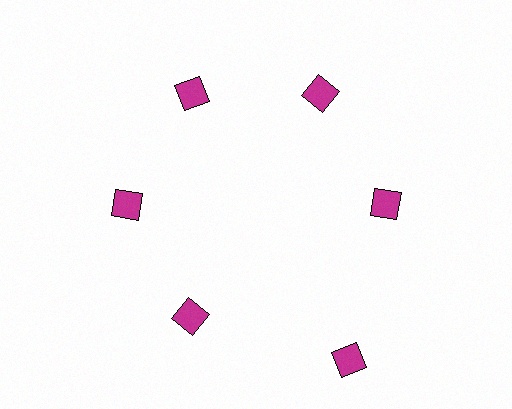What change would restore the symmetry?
The symmetry would be restored by moving it inward, back onto the ring so that all 6 diamonds sit at equal angles and equal distance from the center.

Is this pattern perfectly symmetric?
No. The 6 magenta diamonds are arranged in a ring, but one element near the 5 o'clock position is pushed outward from the center, breaking the 6-fold rotational symmetry.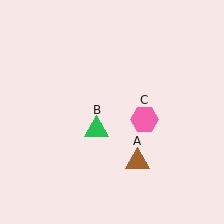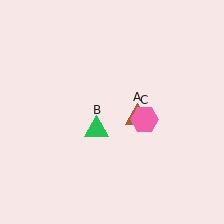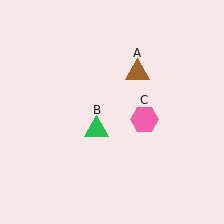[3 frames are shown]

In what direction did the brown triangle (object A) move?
The brown triangle (object A) moved up.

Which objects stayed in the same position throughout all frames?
Green triangle (object B) and pink hexagon (object C) remained stationary.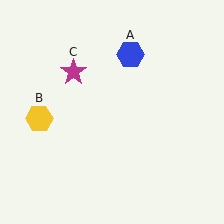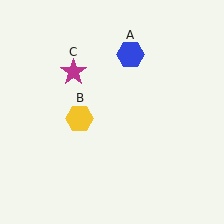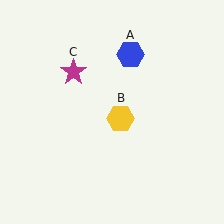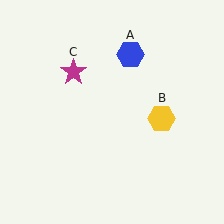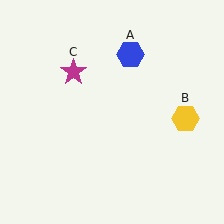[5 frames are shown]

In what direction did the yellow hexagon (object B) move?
The yellow hexagon (object B) moved right.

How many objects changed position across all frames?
1 object changed position: yellow hexagon (object B).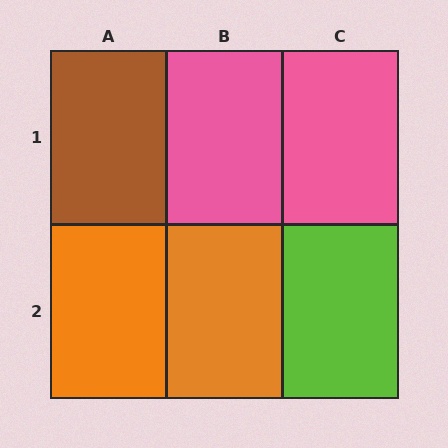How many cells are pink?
2 cells are pink.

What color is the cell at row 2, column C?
Lime.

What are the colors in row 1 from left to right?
Brown, pink, pink.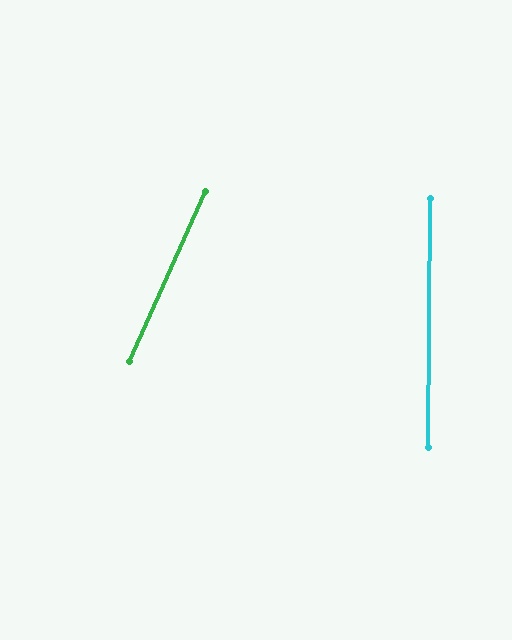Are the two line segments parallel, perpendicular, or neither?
Neither parallel nor perpendicular — they differ by about 24°.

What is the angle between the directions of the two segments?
Approximately 24 degrees.